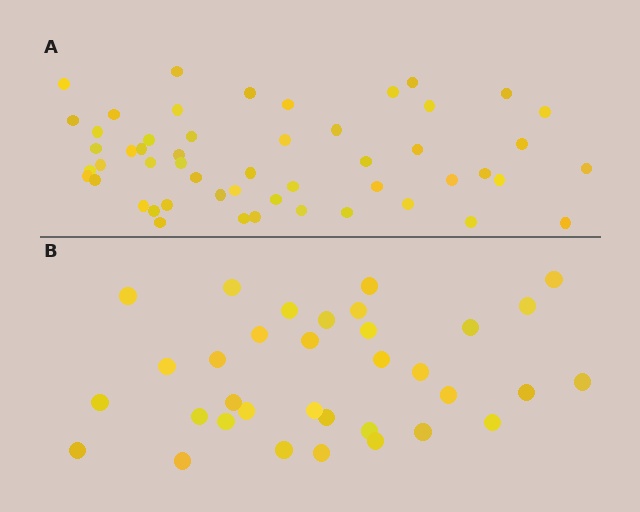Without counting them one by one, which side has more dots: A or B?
Region A (the top region) has more dots.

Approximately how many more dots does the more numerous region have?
Region A has approximately 20 more dots than region B.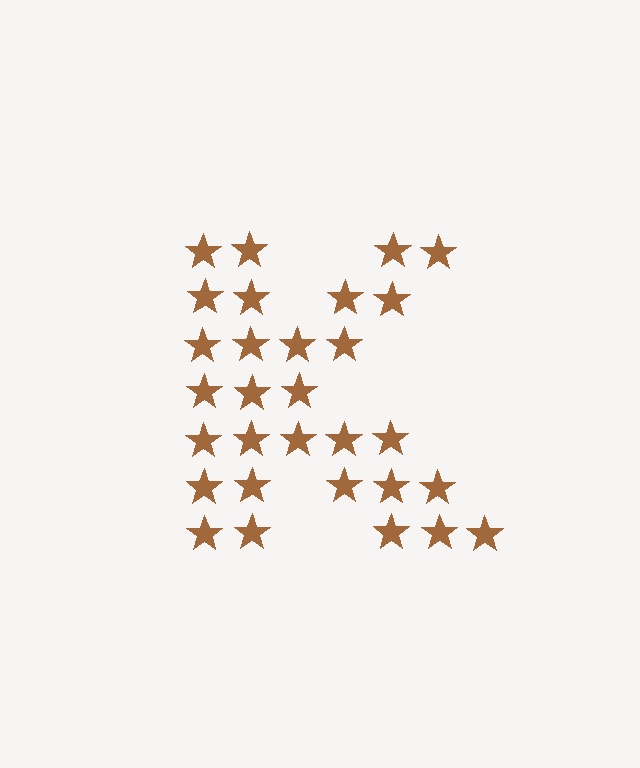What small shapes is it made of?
It is made of small stars.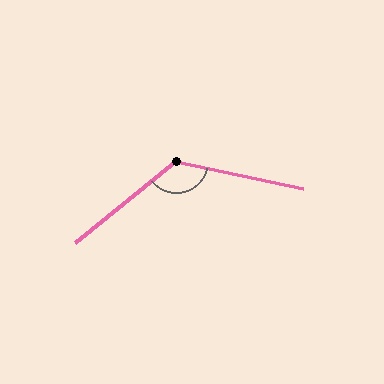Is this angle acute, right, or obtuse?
It is obtuse.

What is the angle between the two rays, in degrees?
Approximately 129 degrees.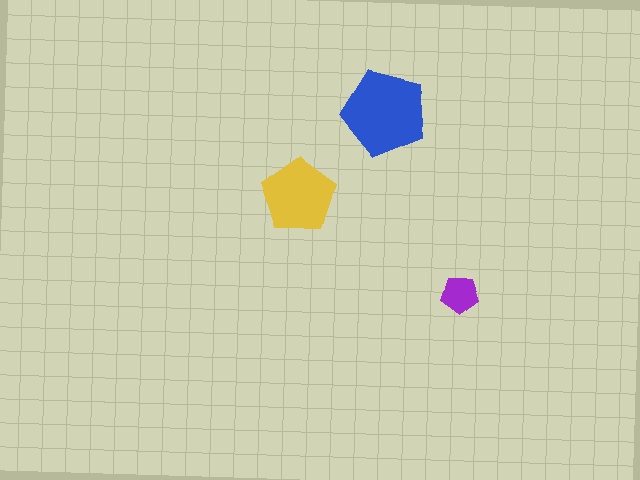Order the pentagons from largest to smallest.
the blue one, the yellow one, the purple one.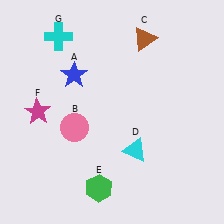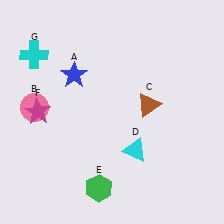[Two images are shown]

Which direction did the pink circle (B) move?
The pink circle (B) moved left.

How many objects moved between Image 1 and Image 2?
3 objects moved between the two images.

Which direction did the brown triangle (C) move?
The brown triangle (C) moved down.